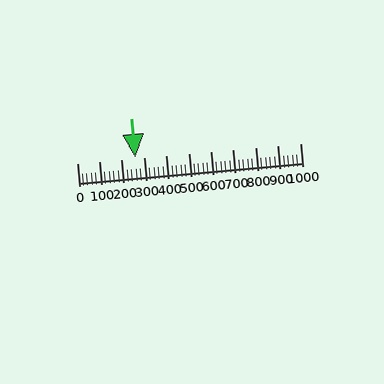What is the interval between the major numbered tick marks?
The major tick marks are spaced 100 units apart.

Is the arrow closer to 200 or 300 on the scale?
The arrow is closer to 300.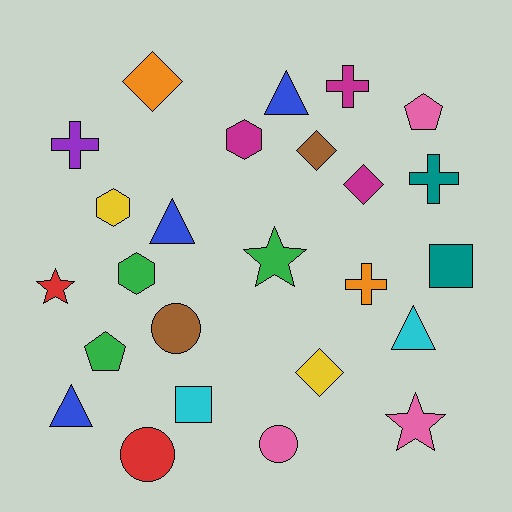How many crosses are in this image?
There are 4 crosses.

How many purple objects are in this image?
There is 1 purple object.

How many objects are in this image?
There are 25 objects.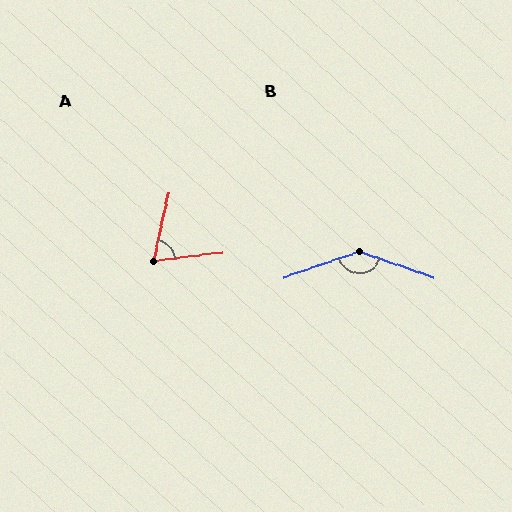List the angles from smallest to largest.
A (71°), B (142°).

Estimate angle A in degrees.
Approximately 71 degrees.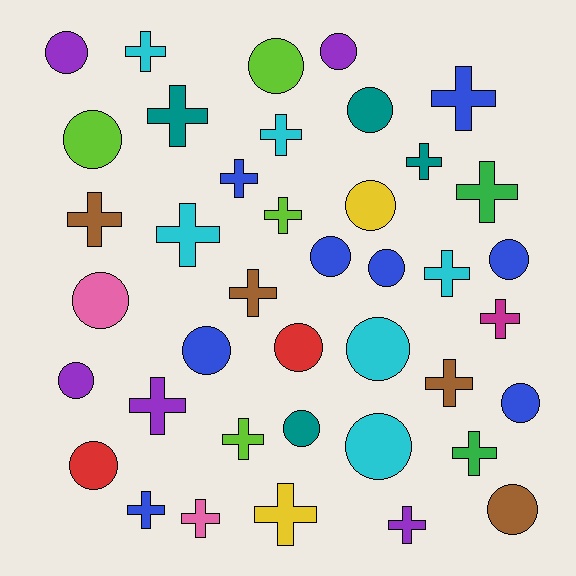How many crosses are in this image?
There are 21 crosses.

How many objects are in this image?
There are 40 objects.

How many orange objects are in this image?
There are no orange objects.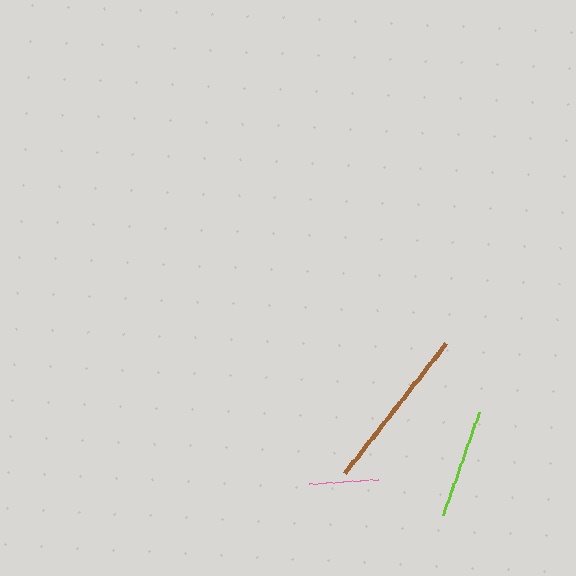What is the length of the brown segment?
The brown segment is approximately 166 pixels long.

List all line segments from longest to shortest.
From longest to shortest: brown, lime, pink.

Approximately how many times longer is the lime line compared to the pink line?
The lime line is approximately 1.6 times the length of the pink line.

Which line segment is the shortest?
The pink line is the shortest at approximately 69 pixels.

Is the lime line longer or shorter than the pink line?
The lime line is longer than the pink line.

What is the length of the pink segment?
The pink segment is approximately 69 pixels long.